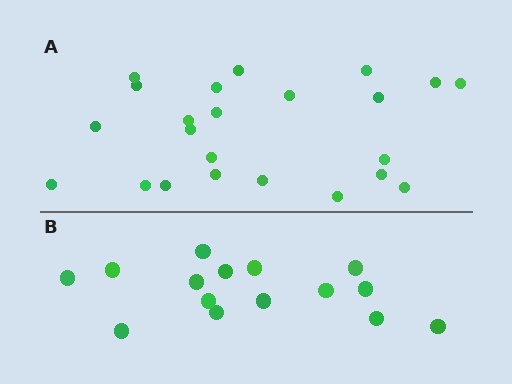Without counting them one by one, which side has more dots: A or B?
Region A (the top region) has more dots.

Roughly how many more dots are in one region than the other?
Region A has roughly 8 or so more dots than region B.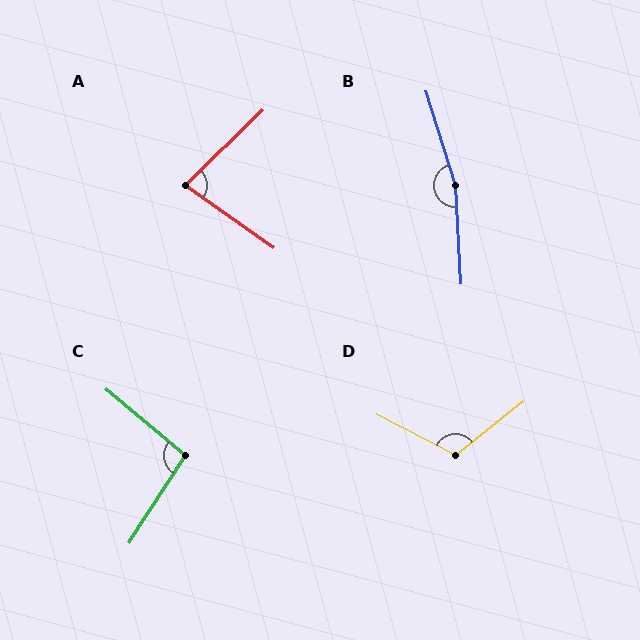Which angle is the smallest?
A, at approximately 80 degrees.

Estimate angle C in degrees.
Approximately 97 degrees.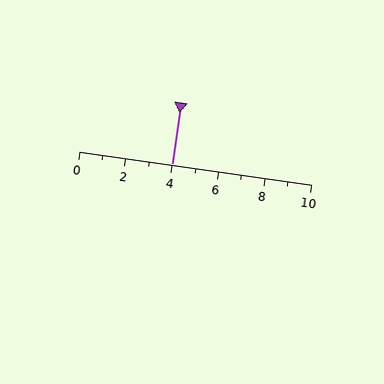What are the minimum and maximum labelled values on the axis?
The axis runs from 0 to 10.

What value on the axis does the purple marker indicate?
The marker indicates approximately 4.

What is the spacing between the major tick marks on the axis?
The major ticks are spaced 2 apart.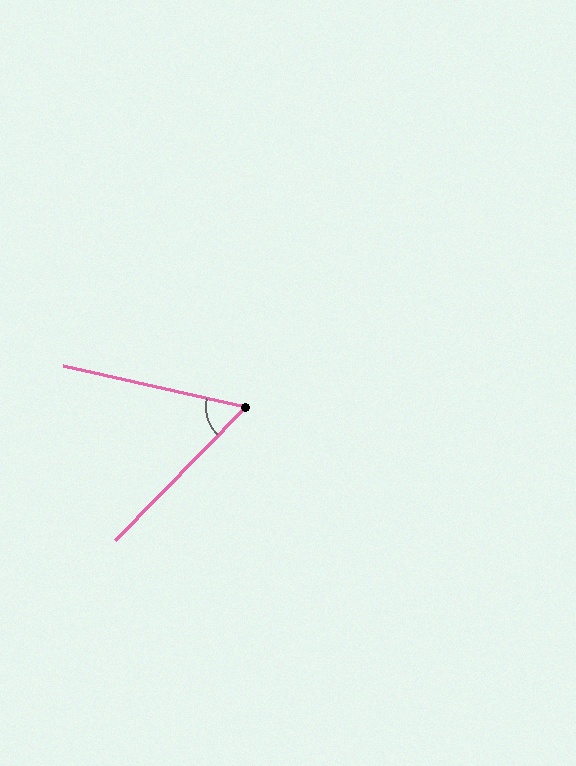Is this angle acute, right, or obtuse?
It is acute.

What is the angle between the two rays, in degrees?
Approximately 58 degrees.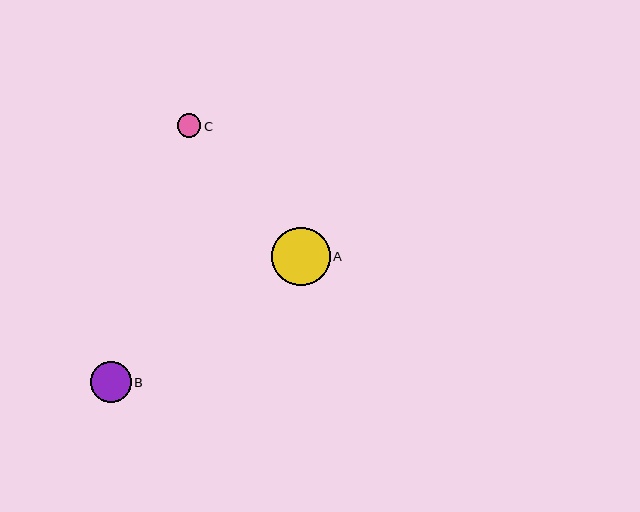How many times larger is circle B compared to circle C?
Circle B is approximately 1.7 times the size of circle C.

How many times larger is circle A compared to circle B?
Circle A is approximately 1.4 times the size of circle B.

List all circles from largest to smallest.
From largest to smallest: A, B, C.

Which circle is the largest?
Circle A is the largest with a size of approximately 59 pixels.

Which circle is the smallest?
Circle C is the smallest with a size of approximately 24 pixels.